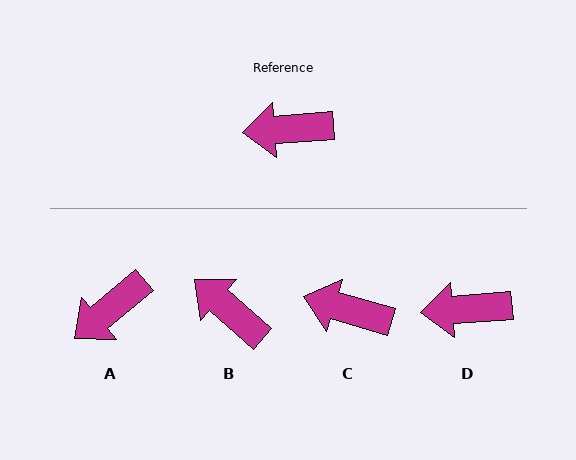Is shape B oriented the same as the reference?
No, it is off by about 46 degrees.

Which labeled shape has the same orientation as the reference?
D.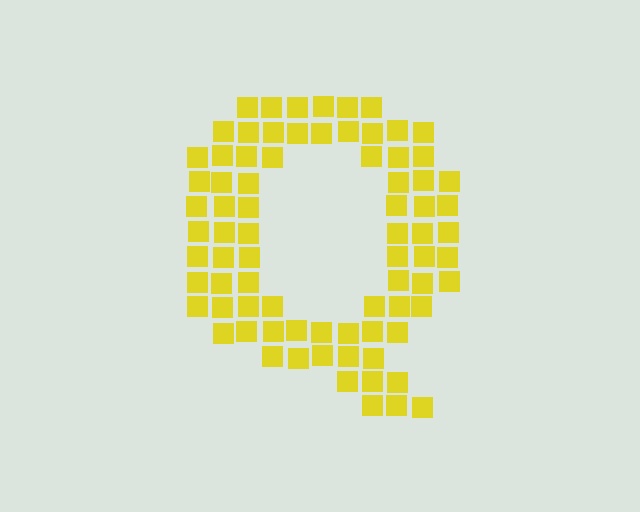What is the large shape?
The large shape is the letter Q.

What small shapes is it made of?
It is made of small squares.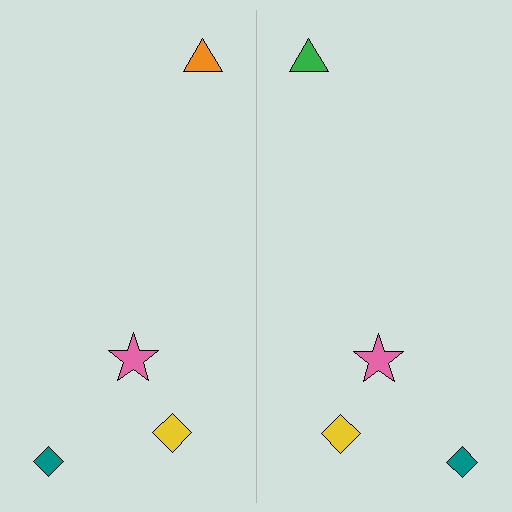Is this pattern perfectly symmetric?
No, the pattern is not perfectly symmetric. The green triangle on the right side breaks the symmetry — its mirror counterpart is orange.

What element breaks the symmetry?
The green triangle on the right side breaks the symmetry — its mirror counterpart is orange.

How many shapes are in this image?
There are 8 shapes in this image.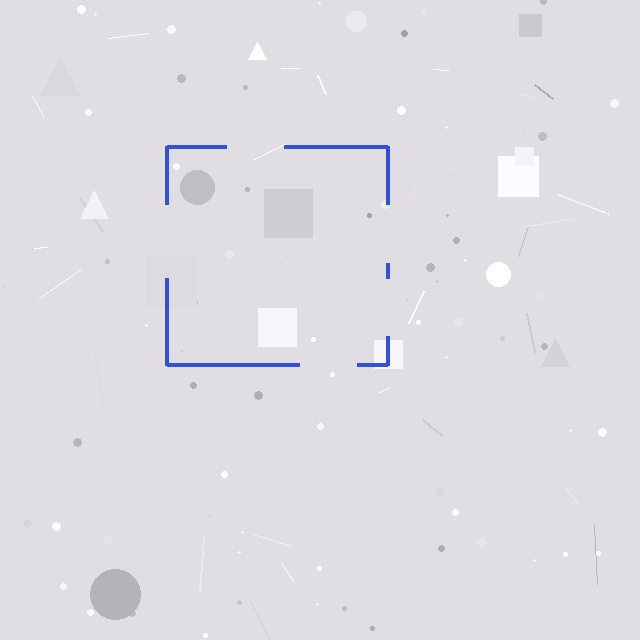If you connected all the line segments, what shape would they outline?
They would outline a square.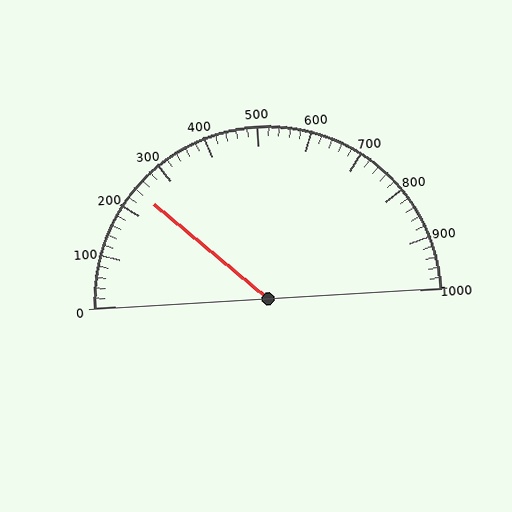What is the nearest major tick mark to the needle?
The nearest major tick mark is 200.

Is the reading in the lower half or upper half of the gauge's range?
The reading is in the lower half of the range (0 to 1000).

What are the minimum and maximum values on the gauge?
The gauge ranges from 0 to 1000.